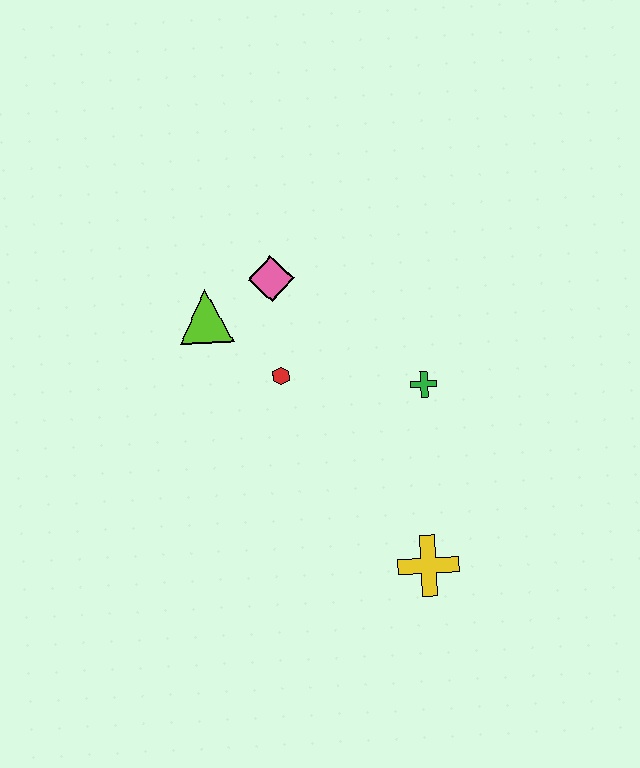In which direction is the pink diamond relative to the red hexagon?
The pink diamond is above the red hexagon.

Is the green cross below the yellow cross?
No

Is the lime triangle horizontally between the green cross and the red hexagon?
No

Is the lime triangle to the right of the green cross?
No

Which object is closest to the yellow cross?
The green cross is closest to the yellow cross.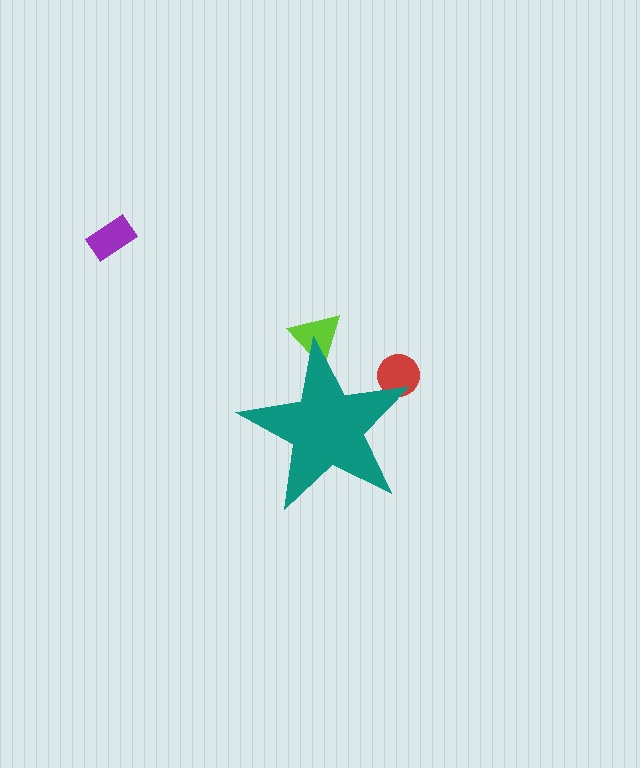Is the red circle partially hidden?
Yes, the red circle is partially hidden behind the teal star.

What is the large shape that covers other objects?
A teal star.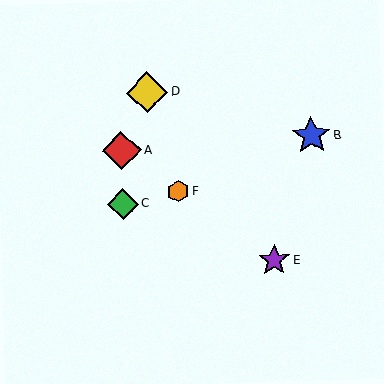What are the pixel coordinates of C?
Object C is at (123, 204).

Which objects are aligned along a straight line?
Objects A, E, F are aligned along a straight line.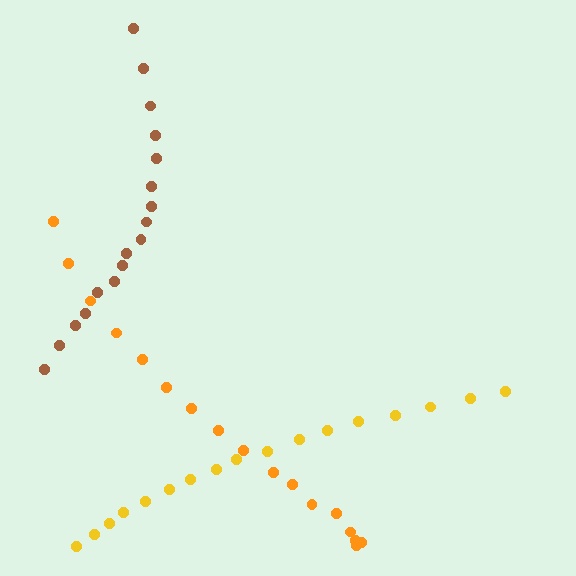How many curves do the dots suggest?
There are 3 distinct paths.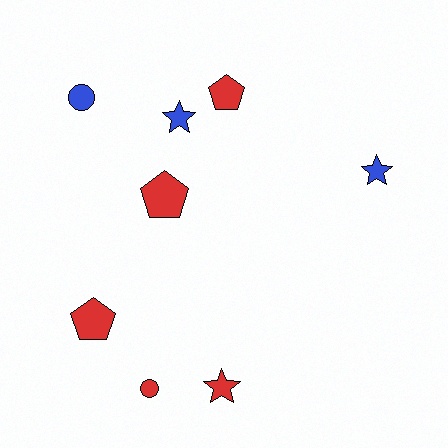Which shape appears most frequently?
Pentagon, with 3 objects.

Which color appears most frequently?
Red, with 5 objects.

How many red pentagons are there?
There are 3 red pentagons.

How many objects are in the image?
There are 8 objects.